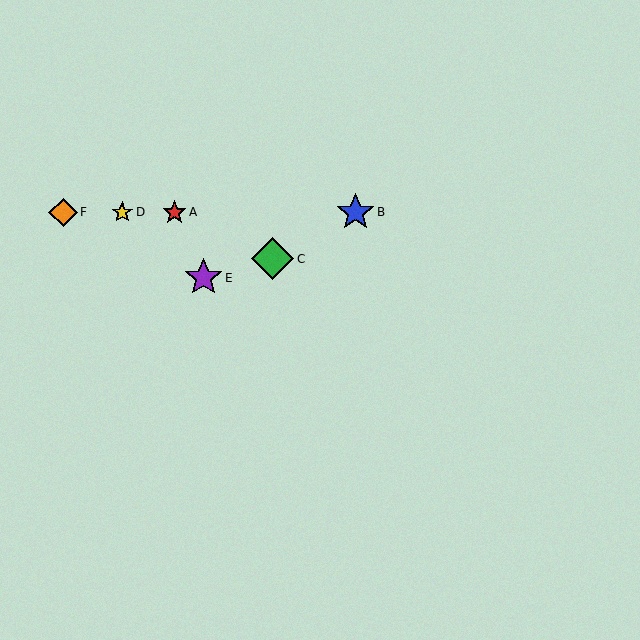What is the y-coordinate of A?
Object A is at y≈212.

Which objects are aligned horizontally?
Objects A, B, D, F are aligned horizontally.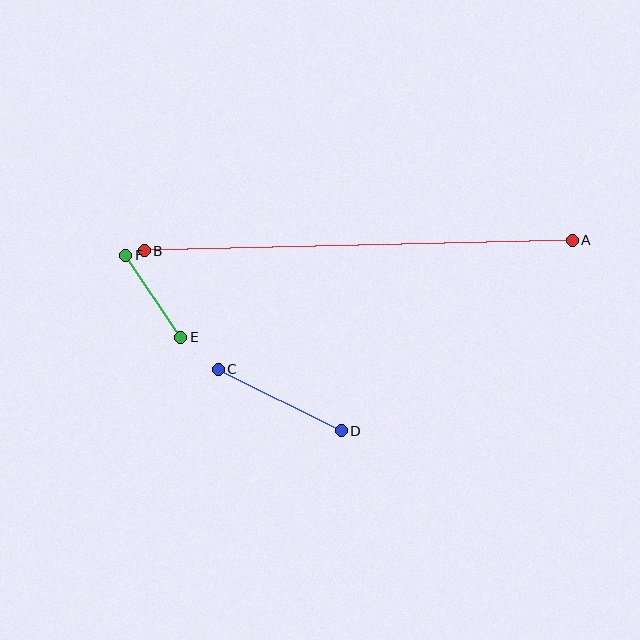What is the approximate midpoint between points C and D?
The midpoint is at approximately (280, 400) pixels.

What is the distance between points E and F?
The distance is approximately 99 pixels.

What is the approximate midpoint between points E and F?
The midpoint is at approximately (153, 296) pixels.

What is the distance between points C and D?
The distance is approximately 137 pixels.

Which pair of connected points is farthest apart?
Points A and B are farthest apart.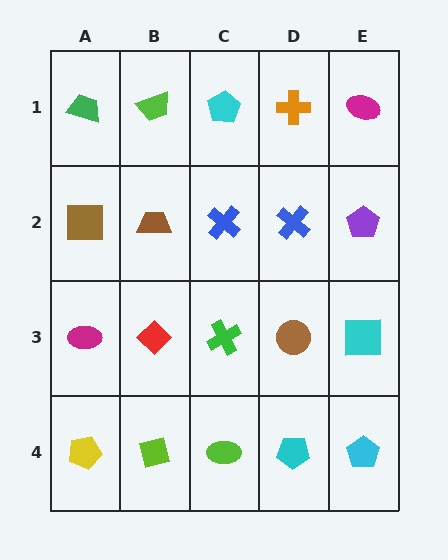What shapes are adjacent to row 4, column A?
A magenta ellipse (row 3, column A), a lime square (row 4, column B).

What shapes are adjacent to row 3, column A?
A brown square (row 2, column A), a yellow pentagon (row 4, column A), a red diamond (row 3, column B).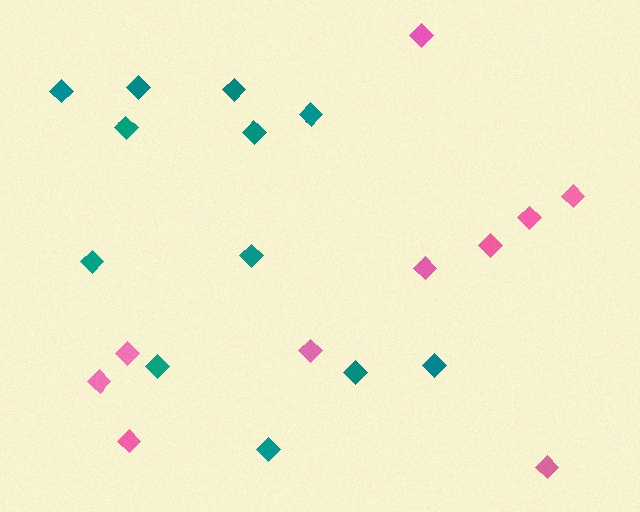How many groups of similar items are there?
There are 2 groups: one group of teal diamonds (12) and one group of pink diamonds (10).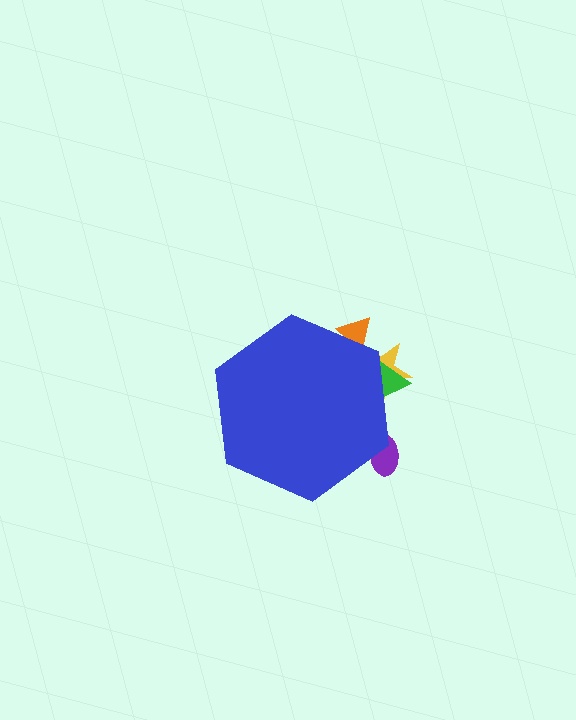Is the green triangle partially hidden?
Yes, the green triangle is partially hidden behind the blue hexagon.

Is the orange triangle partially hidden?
Yes, the orange triangle is partially hidden behind the blue hexagon.